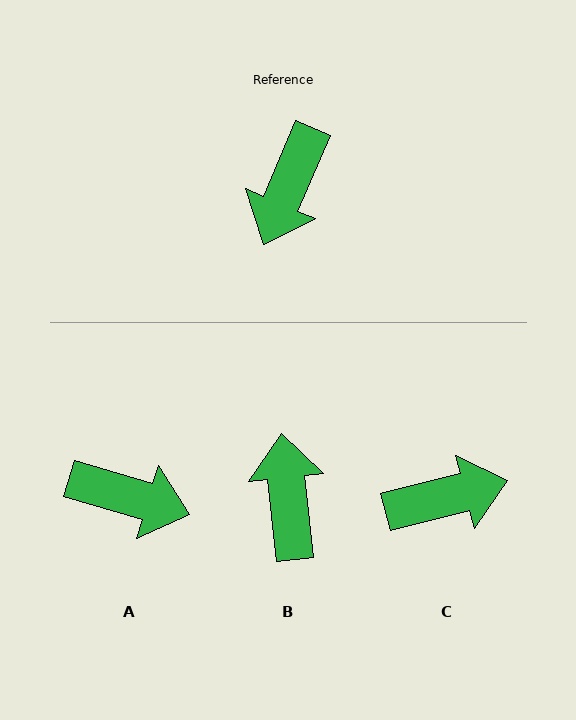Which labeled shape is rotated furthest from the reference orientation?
B, about 150 degrees away.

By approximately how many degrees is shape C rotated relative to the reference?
Approximately 128 degrees counter-clockwise.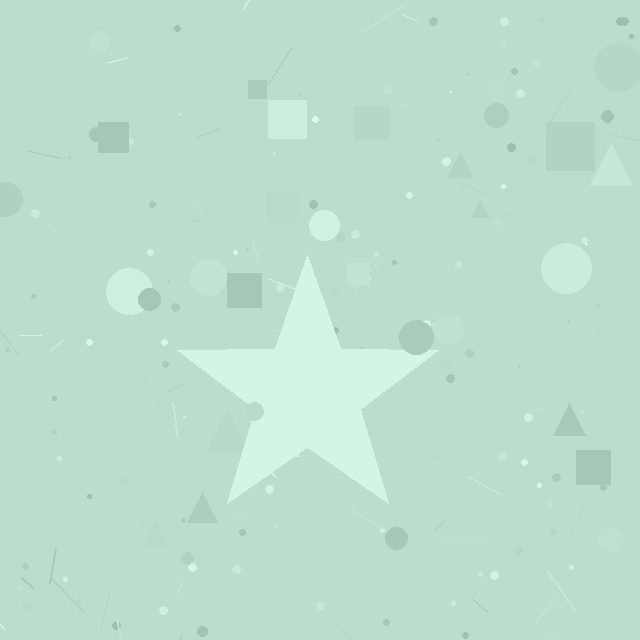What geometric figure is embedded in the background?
A star is embedded in the background.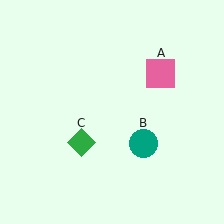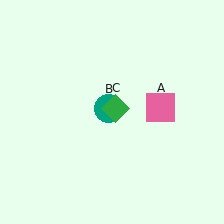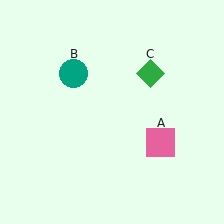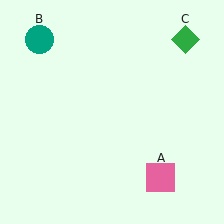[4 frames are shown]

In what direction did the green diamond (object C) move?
The green diamond (object C) moved up and to the right.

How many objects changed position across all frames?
3 objects changed position: pink square (object A), teal circle (object B), green diamond (object C).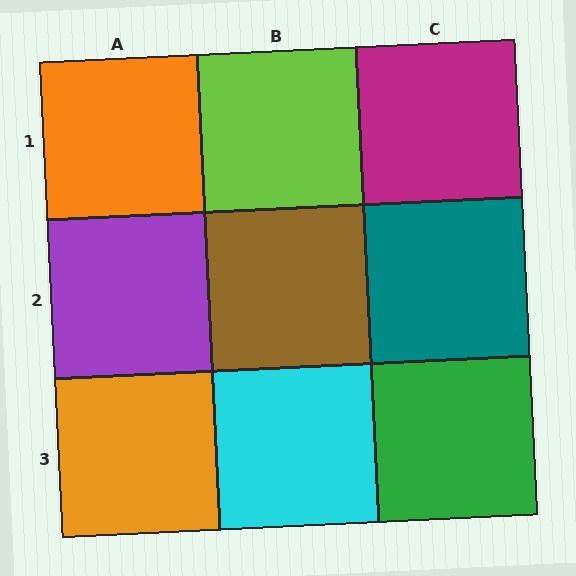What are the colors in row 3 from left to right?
Orange, cyan, green.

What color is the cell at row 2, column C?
Teal.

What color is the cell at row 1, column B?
Lime.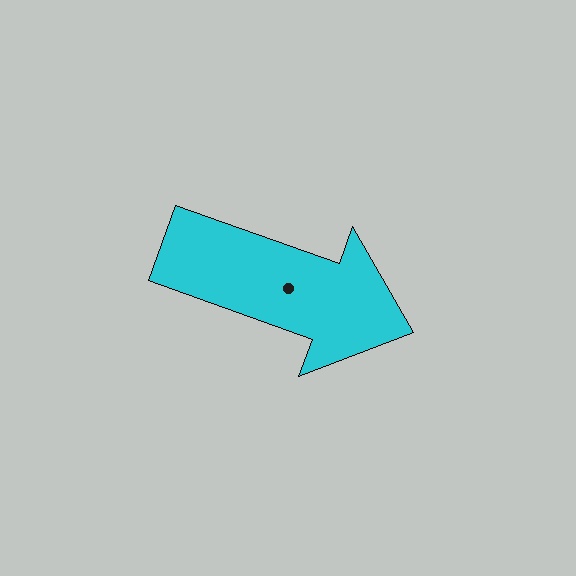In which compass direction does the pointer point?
East.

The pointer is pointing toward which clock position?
Roughly 4 o'clock.